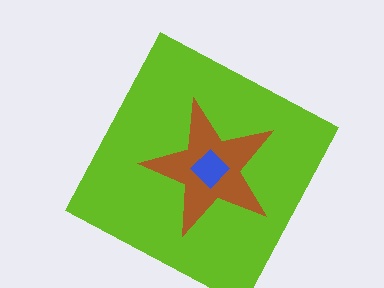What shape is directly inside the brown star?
The blue diamond.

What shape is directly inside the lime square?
The brown star.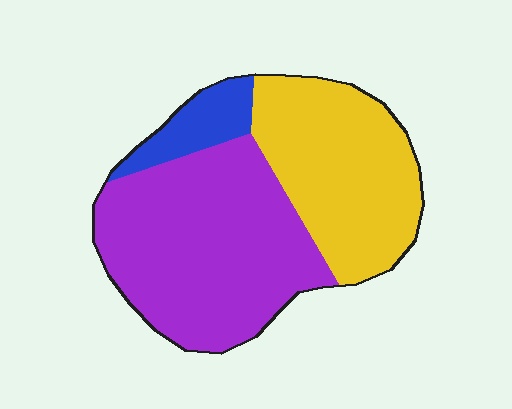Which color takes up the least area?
Blue, at roughly 10%.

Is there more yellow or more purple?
Purple.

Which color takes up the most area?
Purple, at roughly 55%.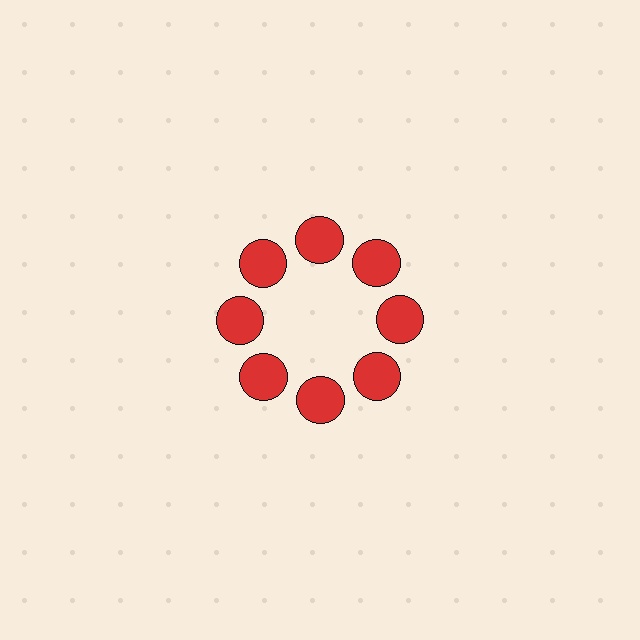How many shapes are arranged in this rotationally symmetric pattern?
There are 8 shapes, arranged in 8 groups of 1.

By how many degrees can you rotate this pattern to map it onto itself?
The pattern maps onto itself every 45 degrees of rotation.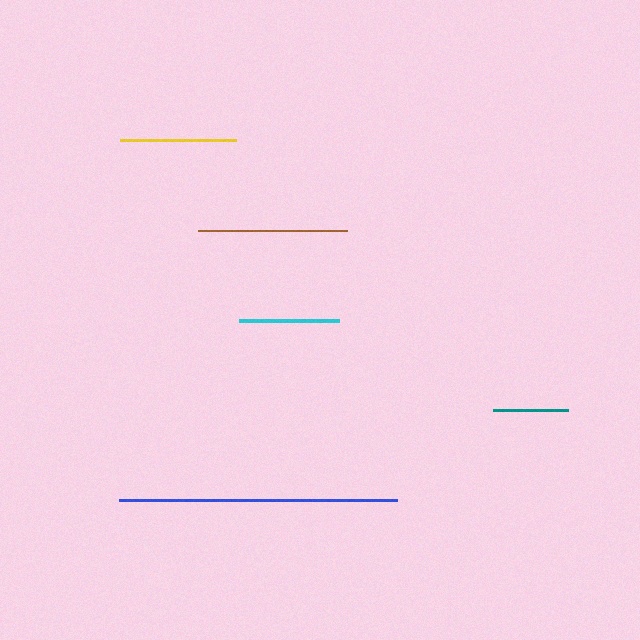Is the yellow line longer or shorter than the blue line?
The blue line is longer than the yellow line.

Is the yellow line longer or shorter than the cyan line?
The yellow line is longer than the cyan line.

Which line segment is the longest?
The blue line is the longest at approximately 279 pixels.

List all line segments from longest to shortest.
From longest to shortest: blue, brown, yellow, cyan, teal.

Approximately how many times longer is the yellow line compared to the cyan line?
The yellow line is approximately 1.2 times the length of the cyan line.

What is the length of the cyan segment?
The cyan segment is approximately 100 pixels long.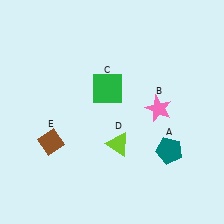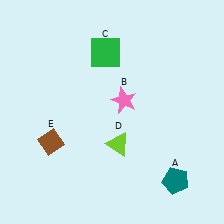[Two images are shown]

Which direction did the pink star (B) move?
The pink star (B) moved left.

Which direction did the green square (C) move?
The green square (C) moved up.